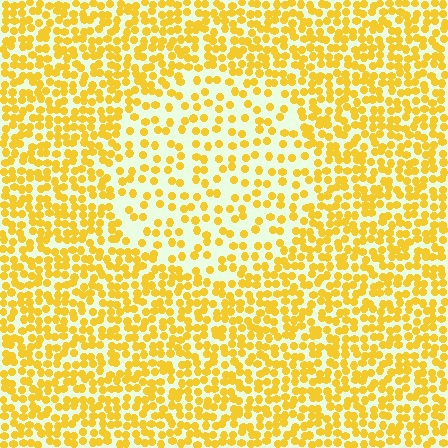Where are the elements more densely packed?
The elements are more densely packed outside the circle boundary.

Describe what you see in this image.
The image contains small yellow elements arranged at two different densities. A circle-shaped region is visible where the elements are less densely packed than the surrounding area.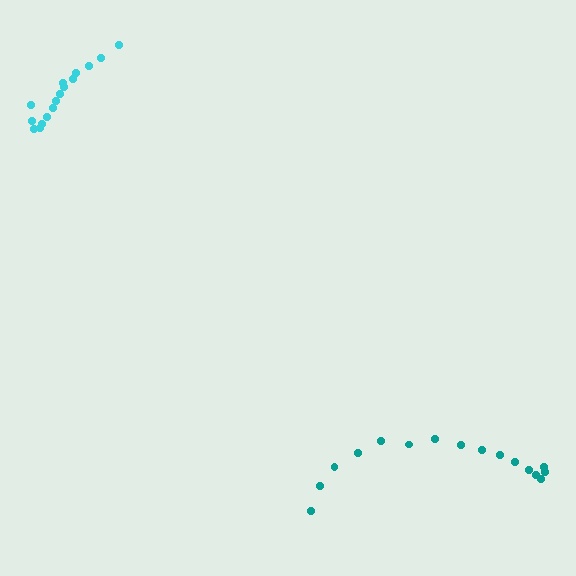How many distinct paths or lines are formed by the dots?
There are 2 distinct paths.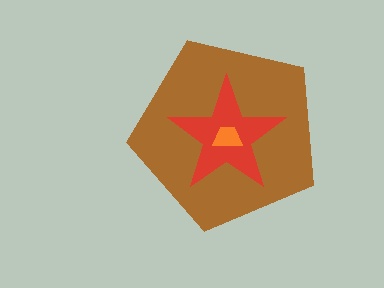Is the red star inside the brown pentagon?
Yes.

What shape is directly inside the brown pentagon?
The red star.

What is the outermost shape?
The brown pentagon.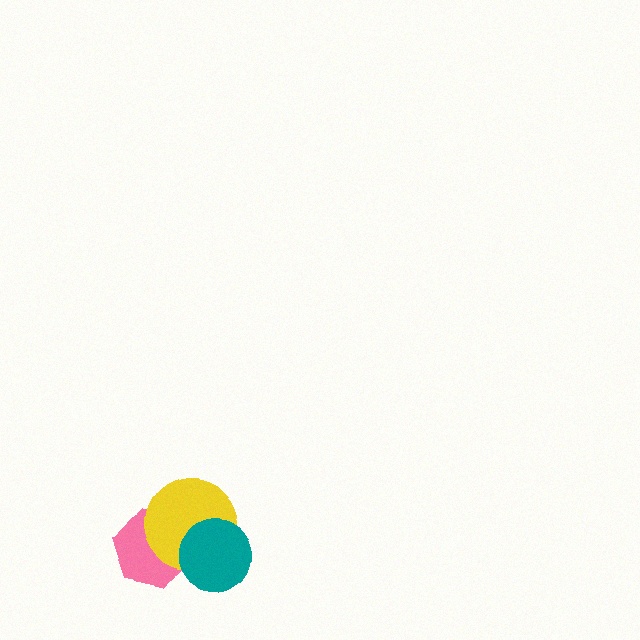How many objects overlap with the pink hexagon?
2 objects overlap with the pink hexagon.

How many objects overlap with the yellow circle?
2 objects overlap with the yellow circle.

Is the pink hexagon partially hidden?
Yes, it is partially covered by another shape.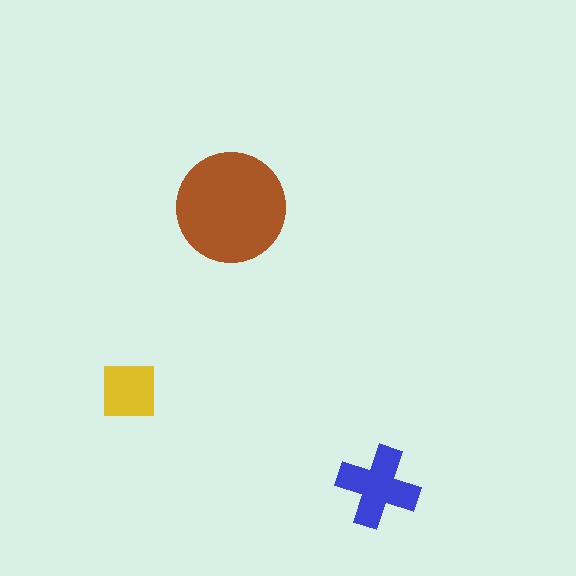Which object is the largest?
The brown circle.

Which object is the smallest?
The yellow square.